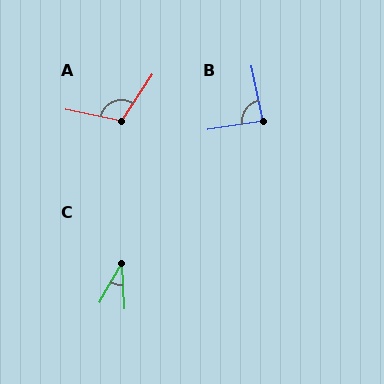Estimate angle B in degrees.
Approximately 87 degrees.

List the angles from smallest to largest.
C (33°), B (87°), A (112°).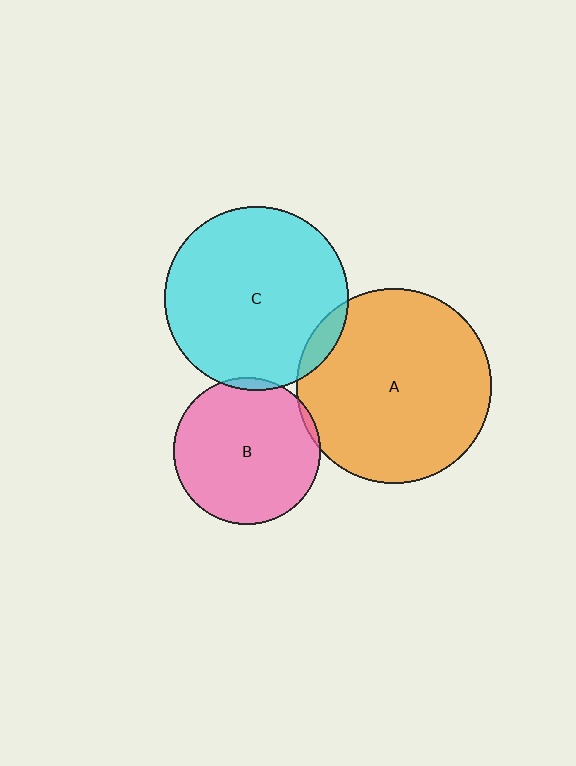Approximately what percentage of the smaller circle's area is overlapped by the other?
Approximately 5%.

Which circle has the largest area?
Circle A (orange).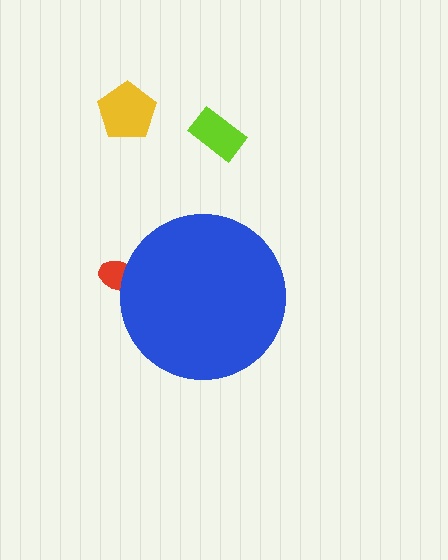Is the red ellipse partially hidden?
Yes, the red ellipse is partially hidden behind the blue circle.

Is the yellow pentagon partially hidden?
No, the yellow pentagon is fully visible.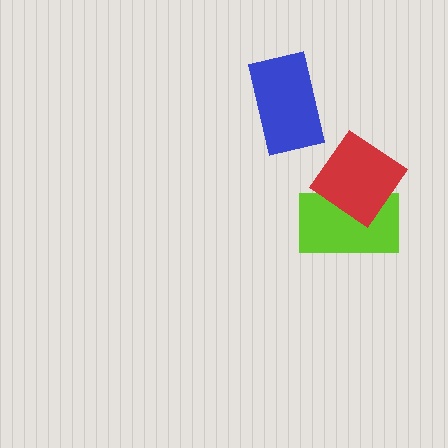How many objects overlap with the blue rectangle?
0 objects overlap with the blue rectangle.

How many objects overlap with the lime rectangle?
1 object overlaps with the lime rectangle.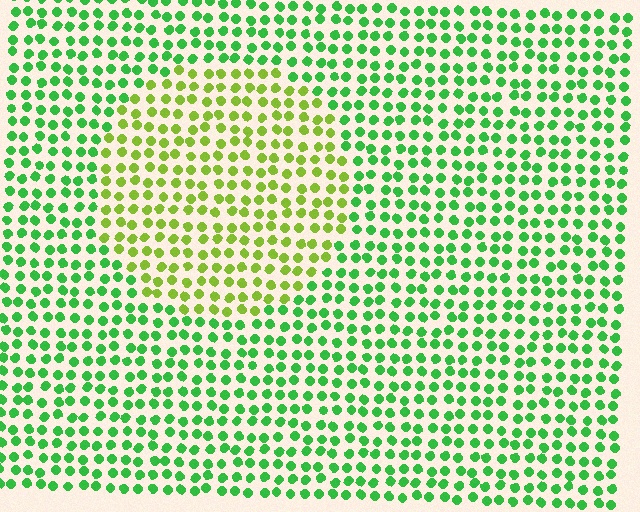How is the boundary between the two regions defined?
The boundary is defined purely by a slight shift in hue (about 41 degrees). Spacing, size, and orientation are identical on both sides.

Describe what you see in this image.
The image is filled with small green elements in a uniform arrangement. A circle-shaped region is visible where the elements are tinted to a slightly different hue, forming a subtle color boundary.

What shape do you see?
I see a circle.